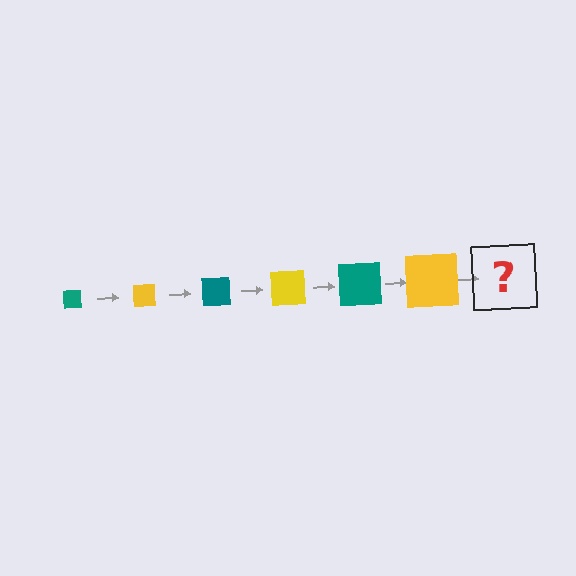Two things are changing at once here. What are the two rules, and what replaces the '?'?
The two rules are that the square grows larger each step and the color cycles through teal and yellow. The '?' should be a teal square, larger than the previous one.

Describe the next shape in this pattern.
It should be a teal square, larger than the previous one.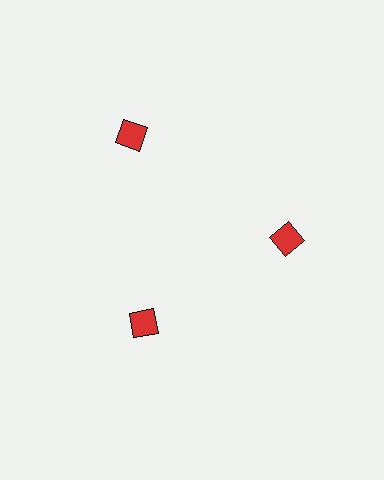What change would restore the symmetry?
The symmetry would be restored by moving it inward, back onto the ring so that all 3 squares sit at equal angles and equal distance from the center.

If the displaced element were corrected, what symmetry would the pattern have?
It would have 3-fold rotational symmetry — the pattern would map onto itself every 120 degrees.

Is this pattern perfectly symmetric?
No. The 3 red squares are arranged in a ring, but one element near the 11 o'clock position is pushed outward from the center, breaking the 3-fold rotational symmetry.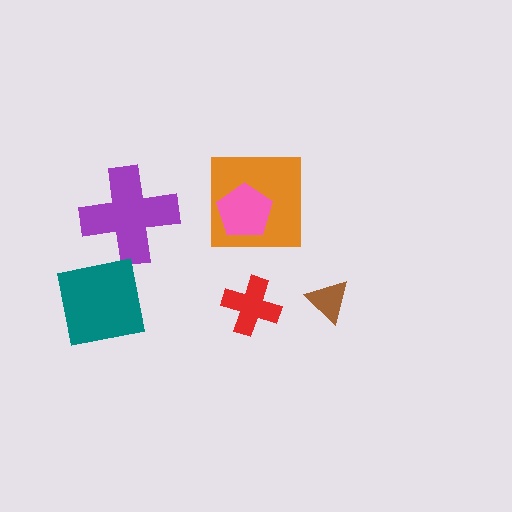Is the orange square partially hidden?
Yes, it is partially covered by another shape.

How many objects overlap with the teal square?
0 objects overlap with the teal square.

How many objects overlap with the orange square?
1 object overlaps with the orange square.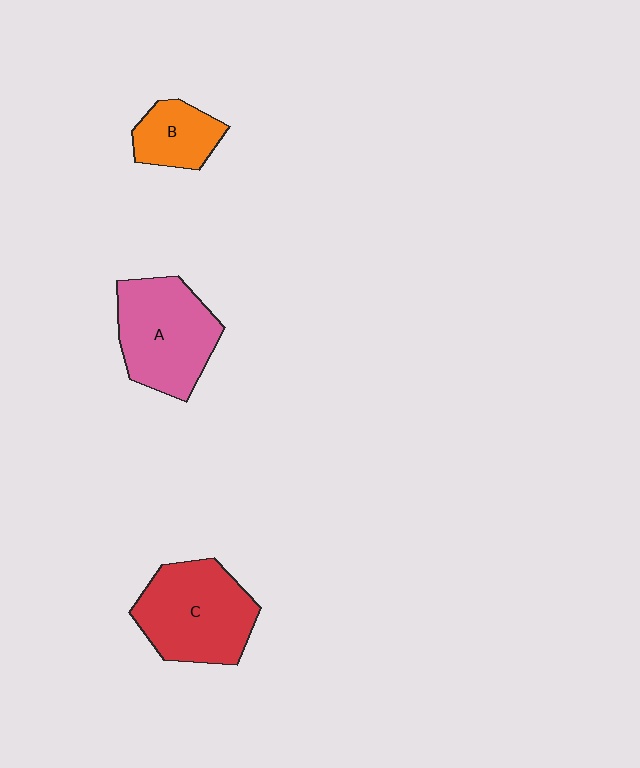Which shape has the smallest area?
Shape B (orange).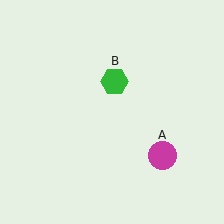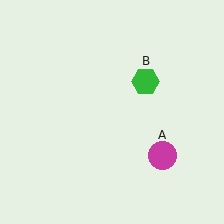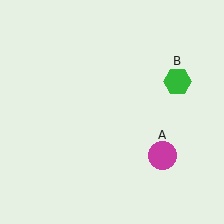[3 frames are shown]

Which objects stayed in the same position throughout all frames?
Magenta circle (object A) remained stationary.